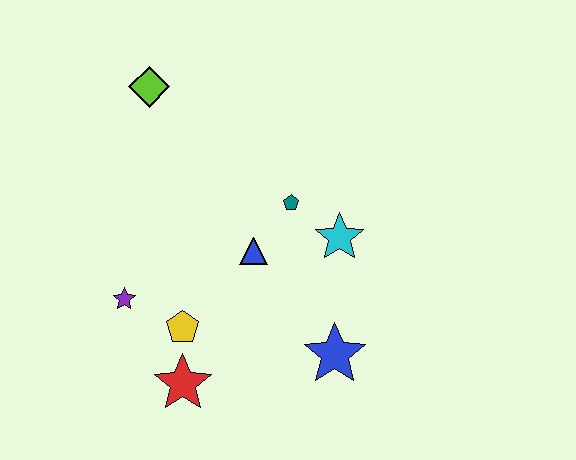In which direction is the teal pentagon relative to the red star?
The teal pentagon is above the red star.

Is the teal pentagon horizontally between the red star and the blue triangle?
No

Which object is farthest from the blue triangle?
The lime diamond is farthest from the blue triangle.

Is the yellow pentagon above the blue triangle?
No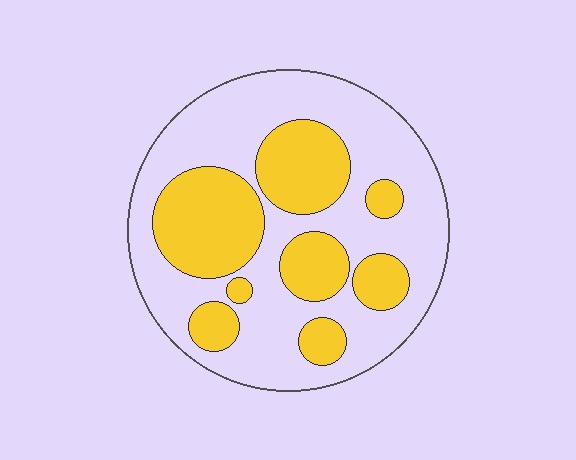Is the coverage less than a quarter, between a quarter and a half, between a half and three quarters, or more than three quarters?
Between a quarter and a half.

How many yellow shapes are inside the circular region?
8.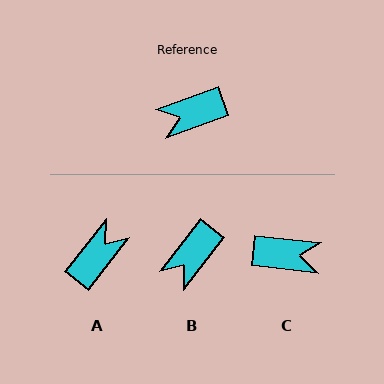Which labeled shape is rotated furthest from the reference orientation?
C, about 154 degrees away.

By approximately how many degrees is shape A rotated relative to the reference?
Approximately 148 degrees clockwise.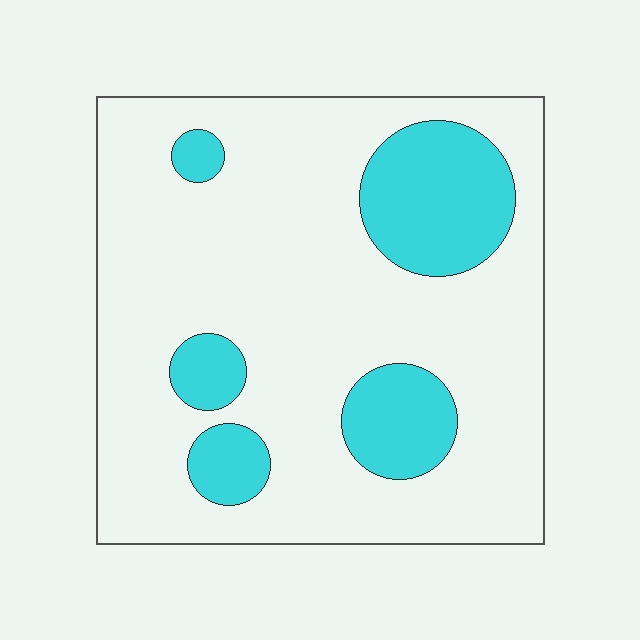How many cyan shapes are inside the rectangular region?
5.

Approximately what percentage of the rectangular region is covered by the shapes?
Approximately 20%.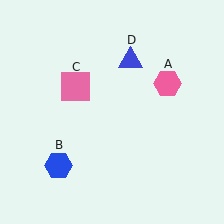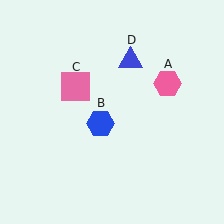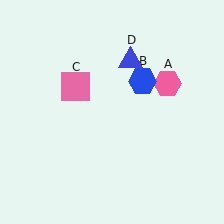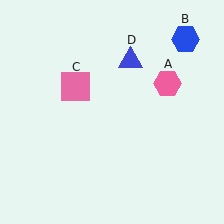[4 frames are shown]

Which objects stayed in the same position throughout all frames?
Pink hexagon (object A) and pink square (object C) and blue triangle (object D) remained stationary.